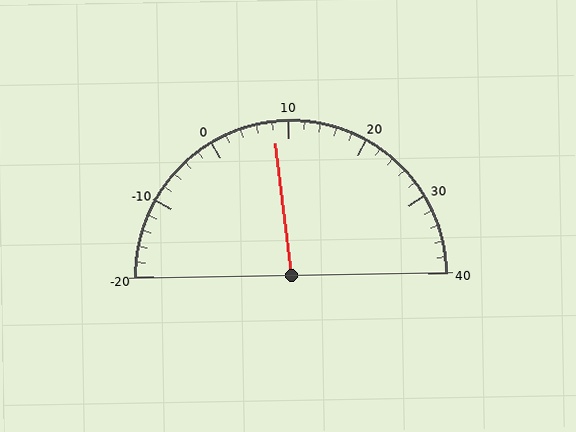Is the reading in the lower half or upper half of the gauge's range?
The reading is in the lower half of the range (-20 to 40).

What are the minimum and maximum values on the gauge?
The gauge ranges from -20 to 40.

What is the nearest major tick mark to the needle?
The nearest major tick mark is 10.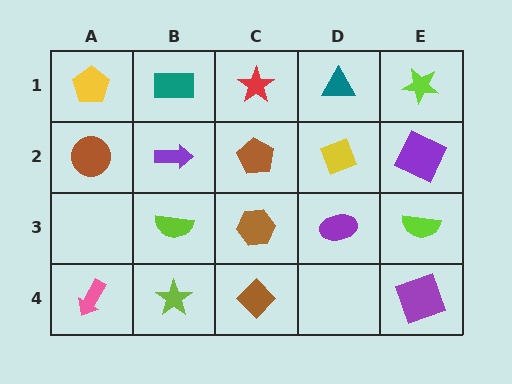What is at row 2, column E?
A purple square.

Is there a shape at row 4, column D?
No, that cell is empty.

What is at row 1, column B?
A teal rectangle.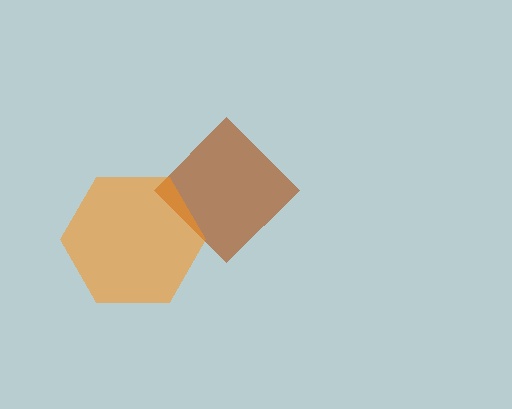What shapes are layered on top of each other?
The layered shapes are: a brown diamond, an orange hexagon.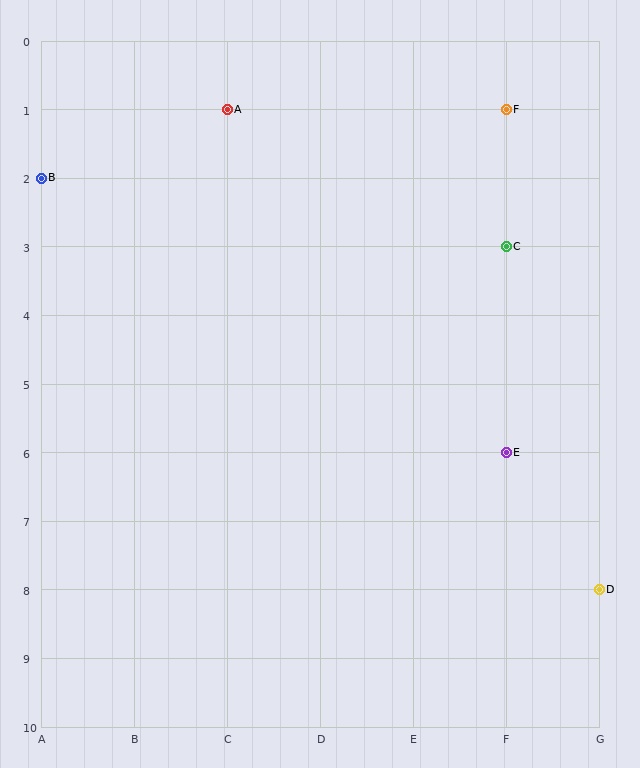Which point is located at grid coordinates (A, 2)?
Point B is at (A, 2).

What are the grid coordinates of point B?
Point B is at grid coordinates (A, 2).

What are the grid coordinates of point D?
Point D is at grid coordinates (G, 8).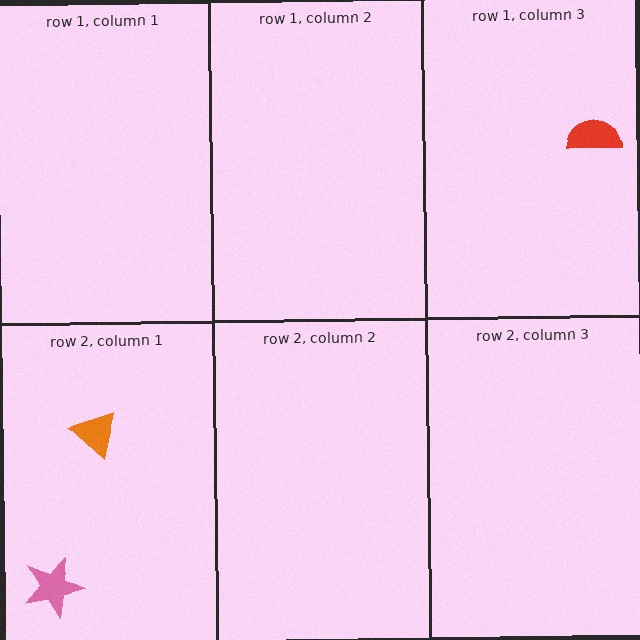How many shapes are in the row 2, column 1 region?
2.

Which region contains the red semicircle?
The row 1, column 3 region.